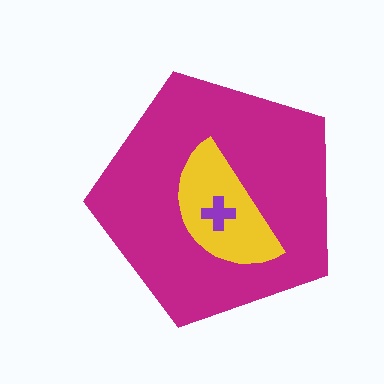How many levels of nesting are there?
3.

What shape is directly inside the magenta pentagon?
The yellow semicircle.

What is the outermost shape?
The magenta pentagon.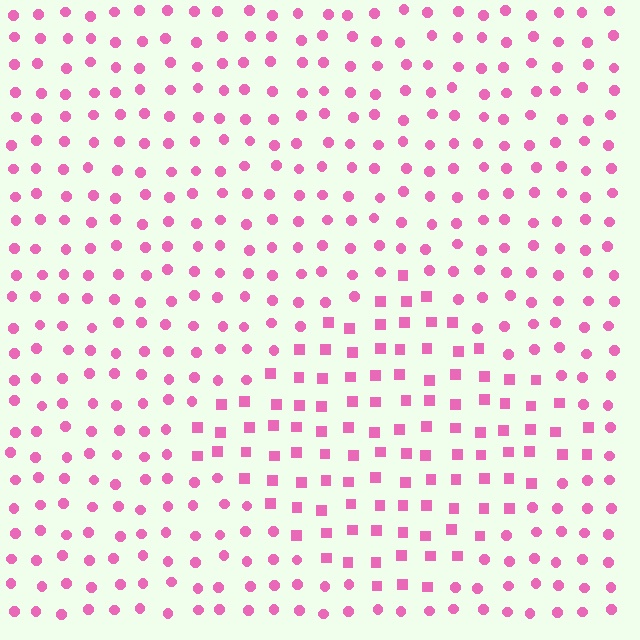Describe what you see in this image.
The image is filled with small pink elements arranged in a uniform grid. A diamond-shaped region contains squares, while the surrounding area contains circles. The boundary is defined purely by the change in element shape.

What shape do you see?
I see a diamond.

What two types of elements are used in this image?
The image uses squares inside the diamond region and circles outside it.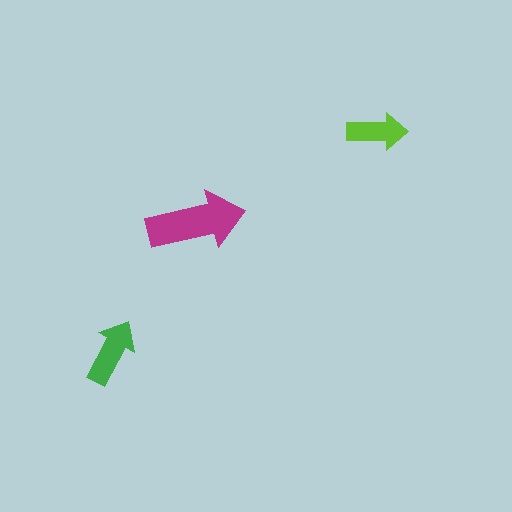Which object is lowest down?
The green arrow is bottommost.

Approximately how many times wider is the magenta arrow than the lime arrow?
About 1.5 times wider.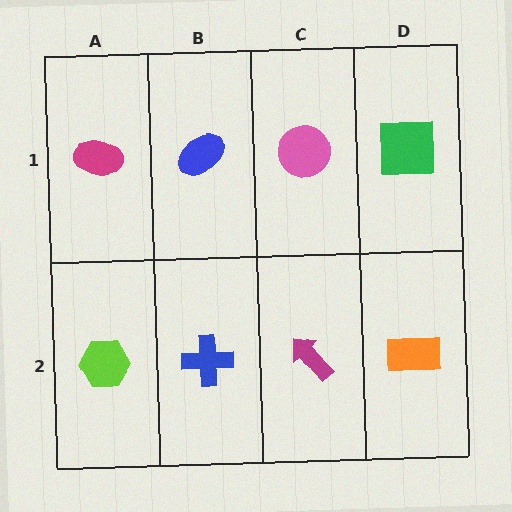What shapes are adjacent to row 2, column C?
A pink circle (row 1, column C), a blue cross (row 2, column B), an orange rectangle (row 2, column D).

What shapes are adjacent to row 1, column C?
A magenta arrow (row 2, column C), a blue ellipse (row 1, column B), a green square (row 1, column D).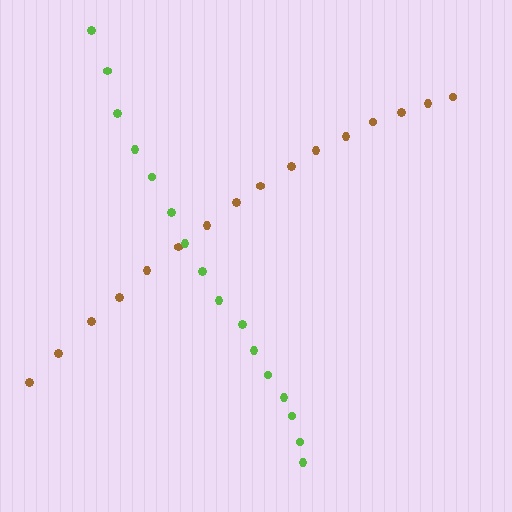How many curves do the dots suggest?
There are 2 distinct paths.